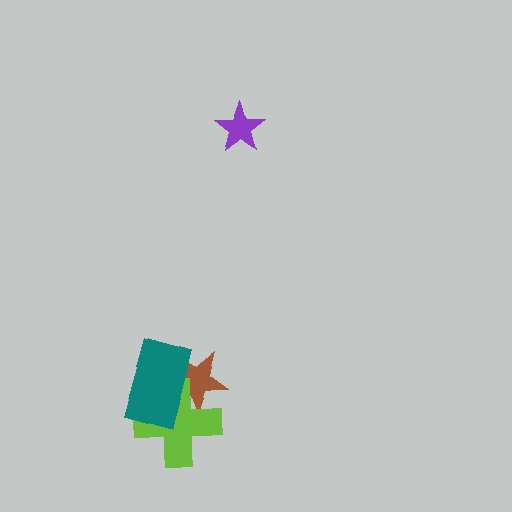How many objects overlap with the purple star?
0 objects overlap with the purple star.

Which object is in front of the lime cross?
The teal rectangle is in front of the lime cross.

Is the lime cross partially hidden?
Yes, it is partially covered by another shape.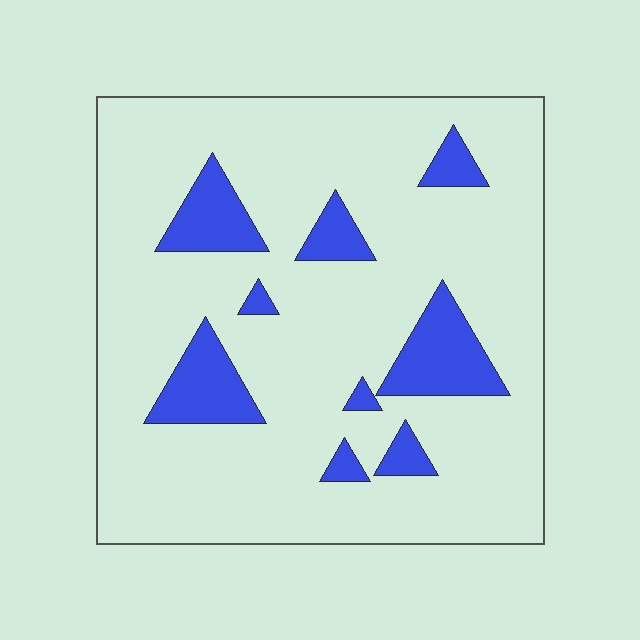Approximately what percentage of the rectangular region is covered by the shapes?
Approximately 15%.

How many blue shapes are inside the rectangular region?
9.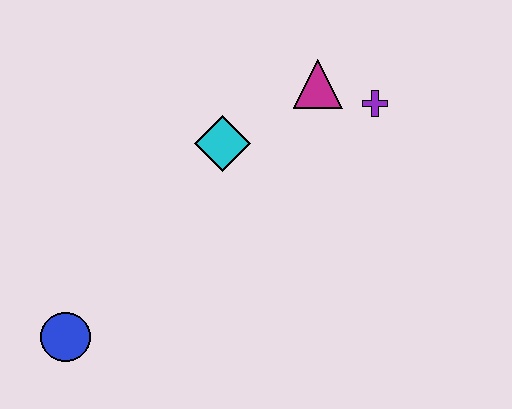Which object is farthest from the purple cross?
The blue circle is farthest from the purple cross.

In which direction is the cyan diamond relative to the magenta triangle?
The cyan diamond is to the left of the magenta triangle.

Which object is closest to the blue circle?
The cyan diamond is closest to the blue circle.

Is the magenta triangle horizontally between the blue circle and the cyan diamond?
No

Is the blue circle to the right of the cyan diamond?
No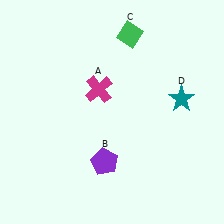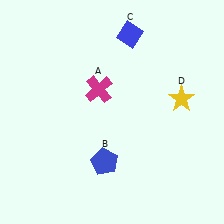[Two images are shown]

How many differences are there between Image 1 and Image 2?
There are 3 differences between the two images.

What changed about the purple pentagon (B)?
In Image 1, B is purple. In Image 2, it changed to blue.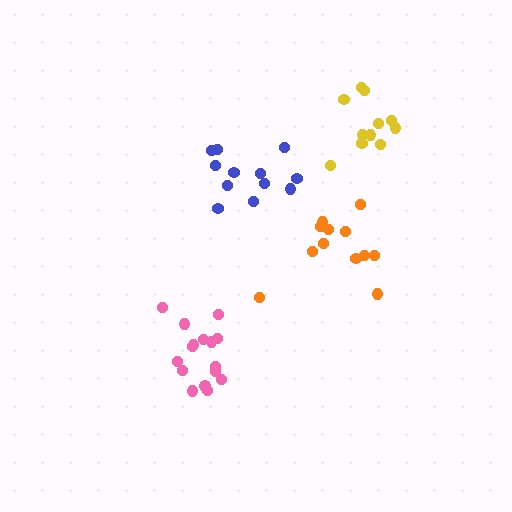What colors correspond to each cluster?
The clusters are colored: orange, yellow, pink, blue.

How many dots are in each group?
Group 1: 12 dots, Group 2: 11 dots, Group 3: 16 dots, Group 4: 13 dots (52 total).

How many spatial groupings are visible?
There are 4 spatial groupings.